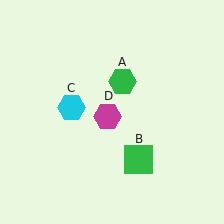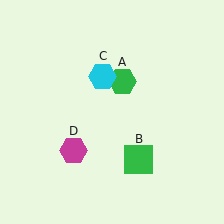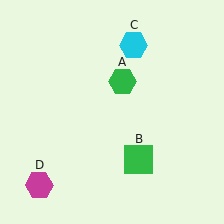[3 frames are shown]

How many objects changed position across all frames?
2 objects changed position: cyan hexagon (object C), magenta hexagon (object D).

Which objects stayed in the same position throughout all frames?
Green hexagon (object A) and green square (object B) remained stationary.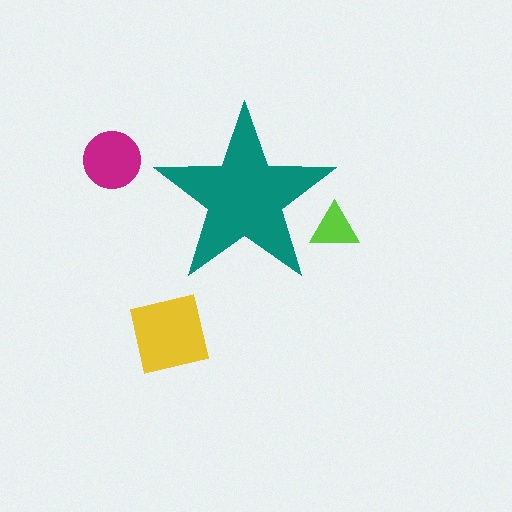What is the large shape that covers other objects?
A teal star.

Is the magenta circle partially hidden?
No, the magenta circle is fully visible.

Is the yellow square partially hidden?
No, the yellow square is fully visible.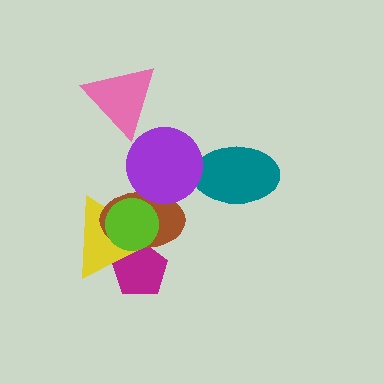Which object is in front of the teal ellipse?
The purple circle is in front of the teal ellipse.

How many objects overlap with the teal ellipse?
1 object overlaps with the teal ellipse.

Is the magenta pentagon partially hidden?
Yes, it is partially covered by another shape.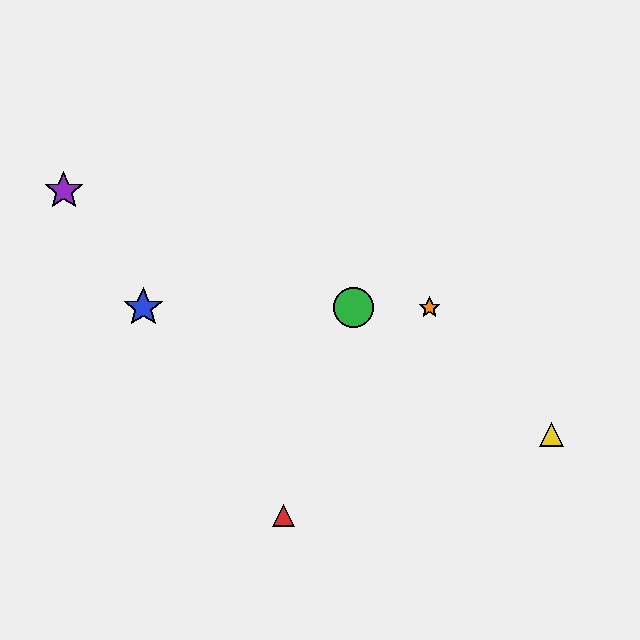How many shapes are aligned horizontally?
3 shapes (the blue star, the green circle, the orange star) are aligned horizontally.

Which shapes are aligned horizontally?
The blue star, the green circle, the orange star are aligned horizontally.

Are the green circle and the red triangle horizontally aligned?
No, the green circle is at y≈308 and the red triangle is at y≈516.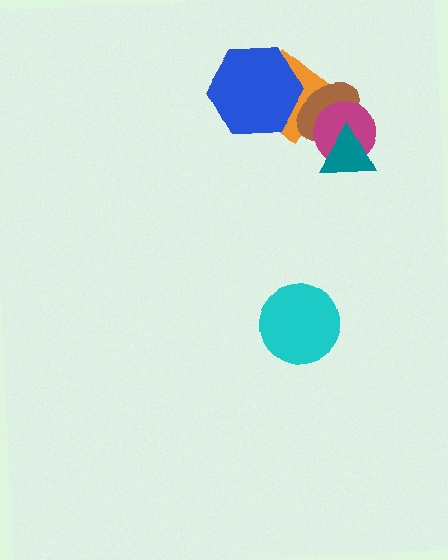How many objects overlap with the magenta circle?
2 objects overlap with the magenta circle.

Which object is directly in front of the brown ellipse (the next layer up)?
The magenta circle is directly in front of the brown ellipse.